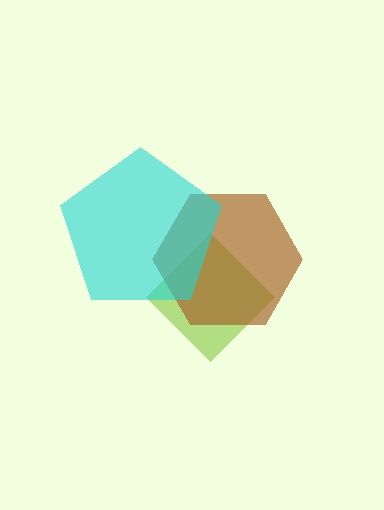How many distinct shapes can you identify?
There are 3 distinct shapes: a lime diamond, a brown hexagon, a cyan pentagon.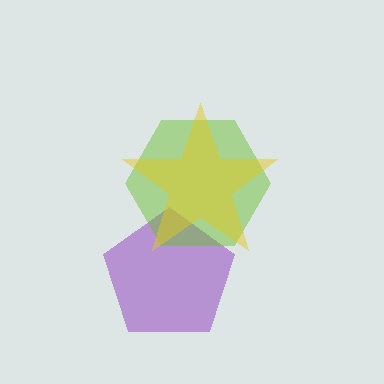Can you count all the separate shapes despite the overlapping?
Yes, there are 3 separate shapes.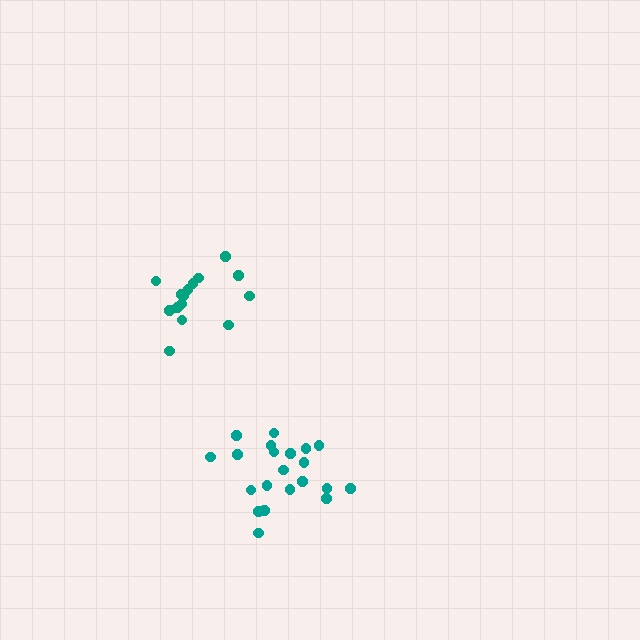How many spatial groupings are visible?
There are 2 spatial groupings.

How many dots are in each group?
Group 1: 15 dots, Group 2: 21 dots (36 total).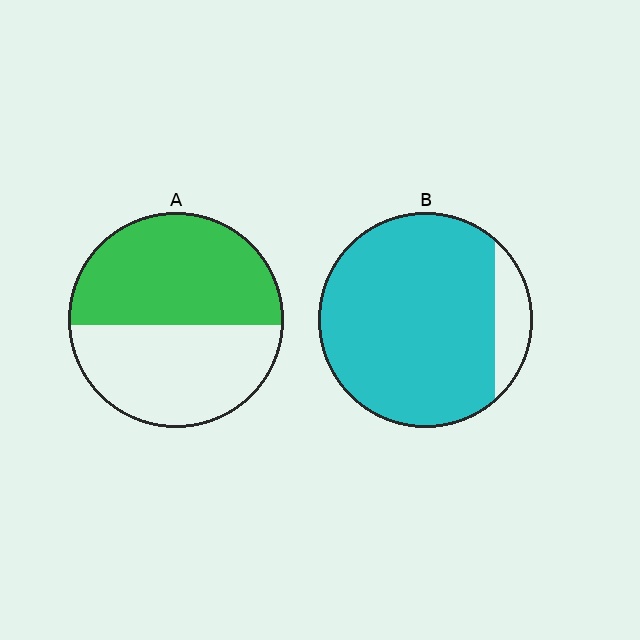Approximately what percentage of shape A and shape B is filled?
A is approximately 55% and B is approximately 90%.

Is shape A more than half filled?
Roughly half.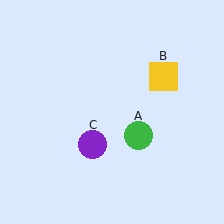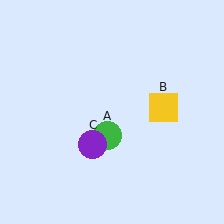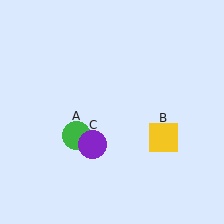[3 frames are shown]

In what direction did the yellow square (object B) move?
The yellow square (object B) moved down.